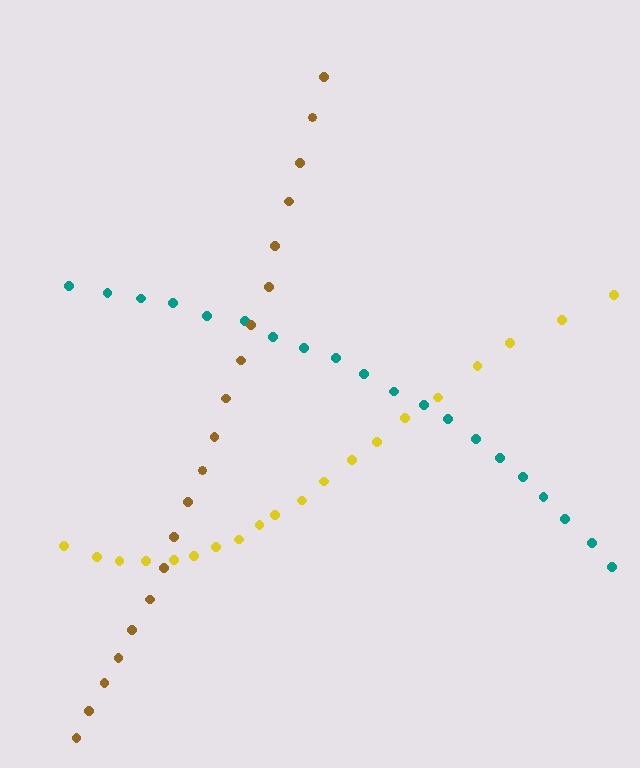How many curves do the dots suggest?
There are 3 distinct paths.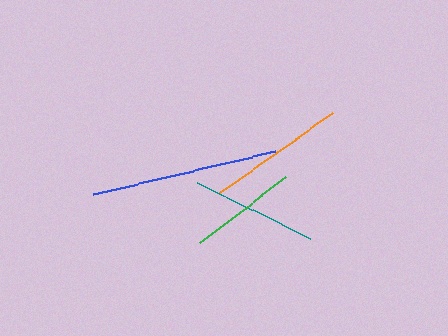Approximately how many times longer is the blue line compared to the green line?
The blue line is approximately 1.7 times the length of the green line.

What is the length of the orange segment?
The orange segment is approximately 138 pixels long.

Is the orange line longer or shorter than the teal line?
The orange line is longer than the teal line.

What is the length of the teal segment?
The teal segment is approximately 126 pixels long.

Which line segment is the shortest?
The green line is the shortest at approximately 109 pixels.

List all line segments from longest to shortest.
From longest to shortest: blue, orange, teal, green.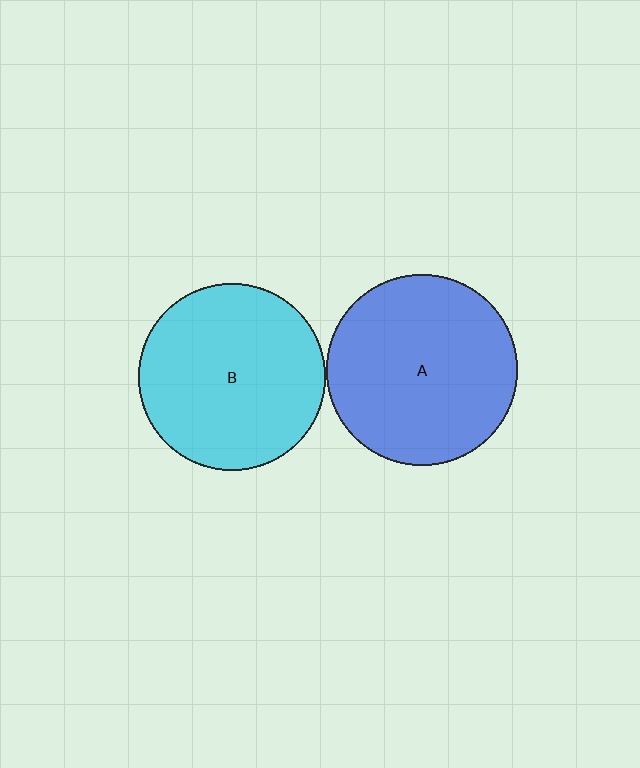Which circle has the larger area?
Circle A (blue).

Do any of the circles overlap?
No, none of the circles overlap.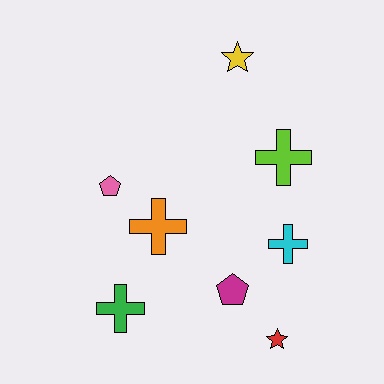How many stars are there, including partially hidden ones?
There are 2 stars.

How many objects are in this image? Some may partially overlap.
There are 8 objects.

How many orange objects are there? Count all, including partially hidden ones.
There is 1 orange object.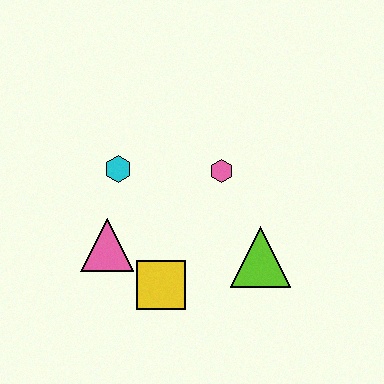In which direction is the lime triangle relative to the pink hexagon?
The lime triangle is below the pink hexagon.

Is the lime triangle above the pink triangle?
No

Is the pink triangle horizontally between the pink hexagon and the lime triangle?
No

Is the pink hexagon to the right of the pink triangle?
Yes